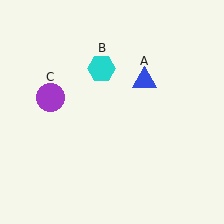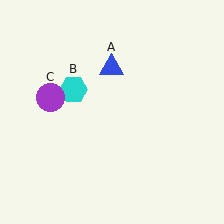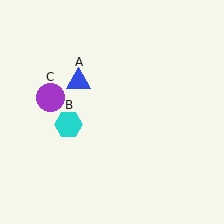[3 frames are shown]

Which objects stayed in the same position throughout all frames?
Purple circle (object C) remained stationary.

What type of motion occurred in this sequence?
The blue triangle (object A), cyan hexagon (object B) rotated counterclockwise around the center of the scene.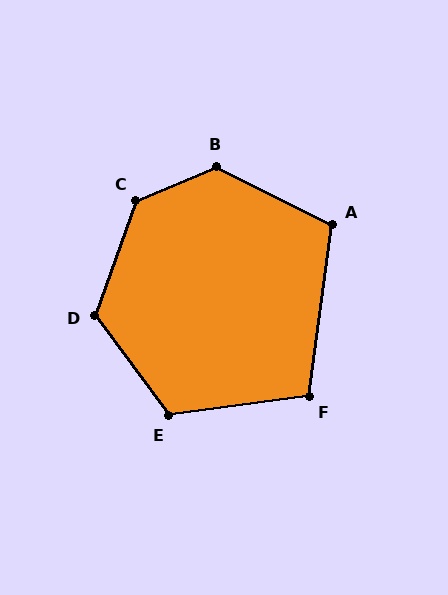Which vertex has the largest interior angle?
C, at approximately 133 degrees.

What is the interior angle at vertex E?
Approximately 119 degrees (obtuse).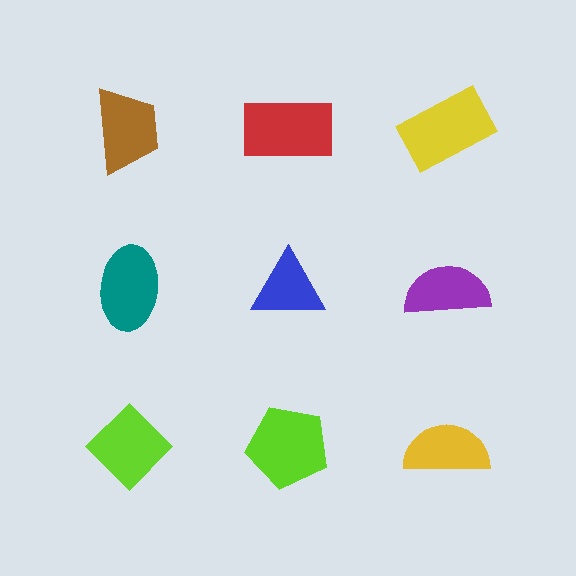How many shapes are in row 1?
3 shapes.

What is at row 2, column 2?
A blue triangle.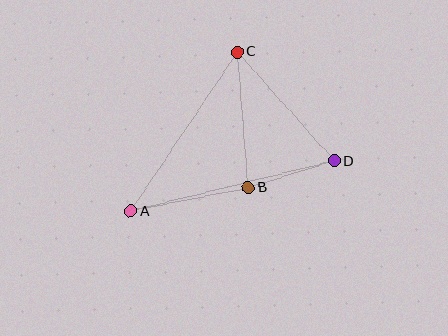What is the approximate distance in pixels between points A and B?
The distance between A and B is approximately 120 pixels.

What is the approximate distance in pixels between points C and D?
The distance between C and D is approximately 145 pixels.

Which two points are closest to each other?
Points B and D are closest to each other.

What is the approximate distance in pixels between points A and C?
The distance between A and C is approximately 192 pixels.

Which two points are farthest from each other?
Points A and D are farthest from each other.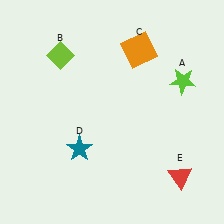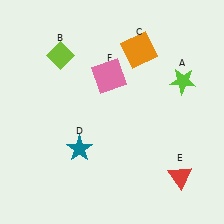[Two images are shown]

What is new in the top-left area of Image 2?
A pink square (F) was added in the top-left area of Image 2.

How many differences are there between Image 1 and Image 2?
There is 1 difference between the two images.